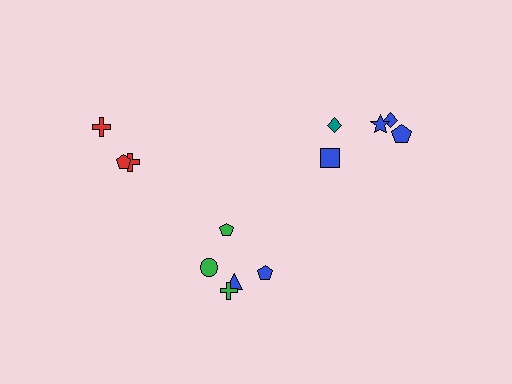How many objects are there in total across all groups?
There are 13 objects.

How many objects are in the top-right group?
There are 5 objects.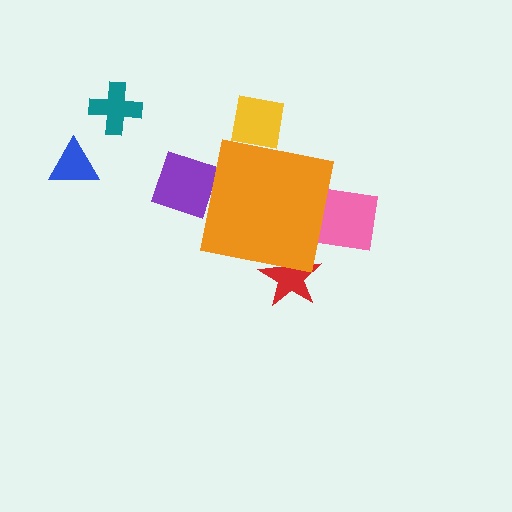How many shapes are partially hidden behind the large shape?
4 shapes are partially hidden.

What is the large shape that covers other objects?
An orange square.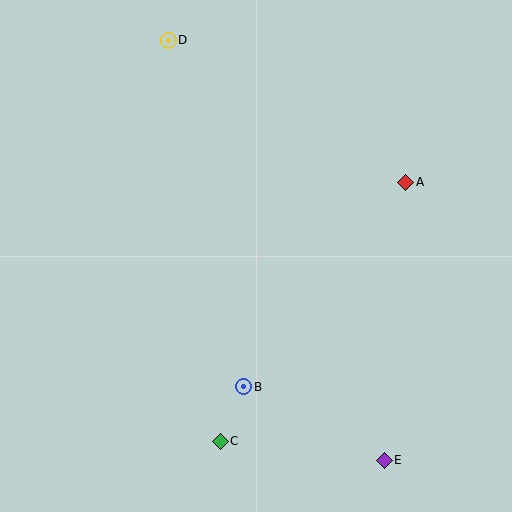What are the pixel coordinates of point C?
Point C is at (220, 441).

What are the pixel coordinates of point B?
Point B is at (244, 387).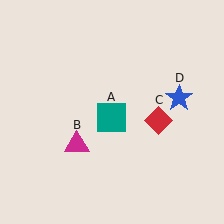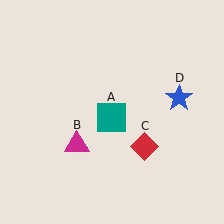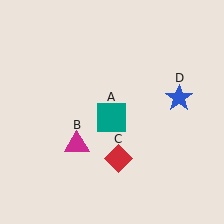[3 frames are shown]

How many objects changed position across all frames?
1 object changed position: red diamond (object C).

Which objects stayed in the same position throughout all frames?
Teal square (object A) and magenta triangle (object B) and blue star (object D) remained stationary.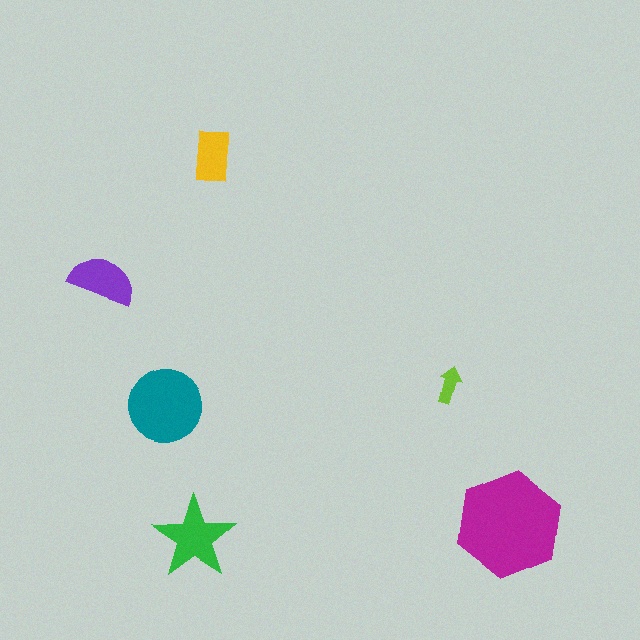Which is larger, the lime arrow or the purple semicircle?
The purple semicircle.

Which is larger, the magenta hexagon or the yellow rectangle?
The magenta hexagon.